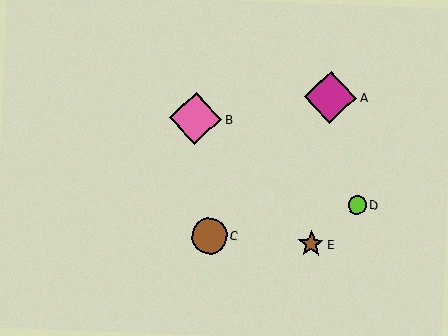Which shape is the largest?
The pink diamond (labeled B) is the largest.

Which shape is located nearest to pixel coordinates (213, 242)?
The brown circle (labeled C) at (209, 236) is nearest to that location.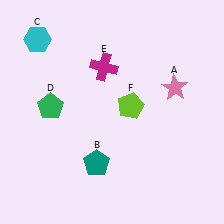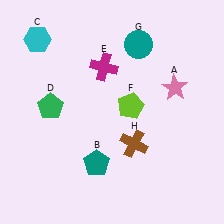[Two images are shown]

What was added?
A teal circle (G), a brown cross (H) were added in Image 2.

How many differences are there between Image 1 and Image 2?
There are 2 differences between the two images.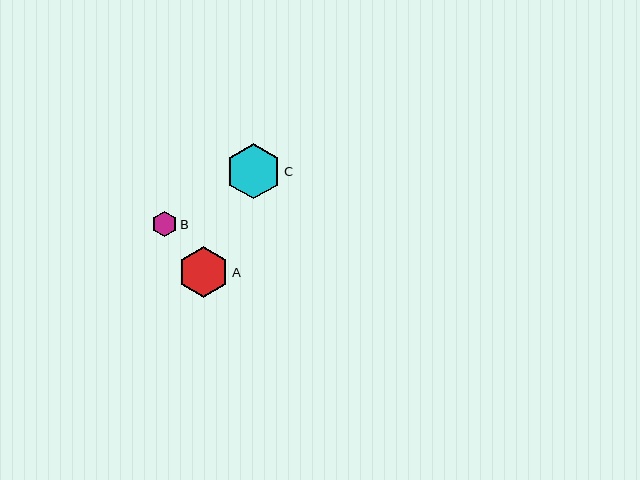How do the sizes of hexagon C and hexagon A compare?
Hexagon C and hexagon A are approximately the same size.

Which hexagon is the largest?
Hexagon C is the largest with a size of approximately 55 pixels.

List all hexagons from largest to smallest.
From largest to smallest: C, A, B.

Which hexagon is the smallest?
Hexagon B is the smallest with a size of approximately 25 pixels.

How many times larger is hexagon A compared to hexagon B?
Hexagon A is approximately 2.0 times the size of hexagon B.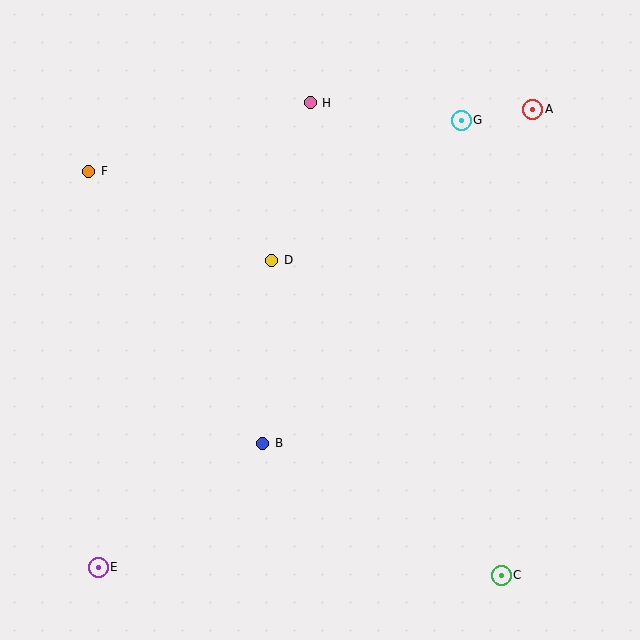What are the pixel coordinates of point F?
Point F is at (89, 171).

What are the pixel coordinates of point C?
Point C is at (501, 575).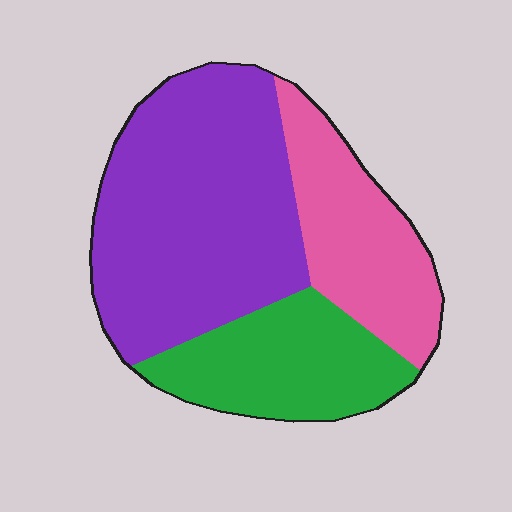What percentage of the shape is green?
Green covers roughly 25% of the shape.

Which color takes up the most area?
Purple, at roughly 50%.